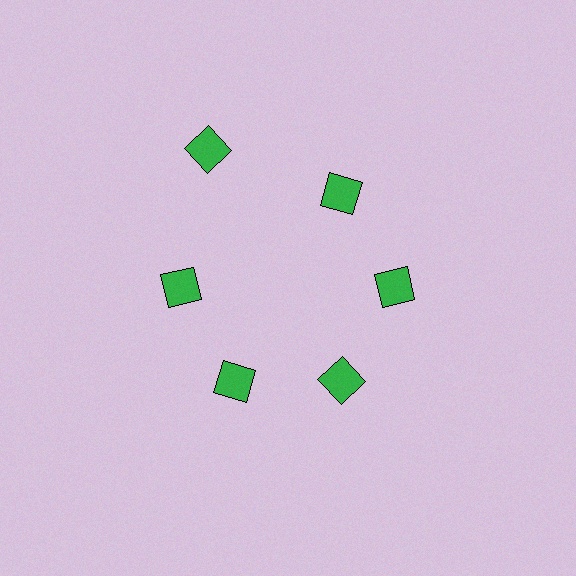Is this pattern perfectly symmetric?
No. The 6 green diamonds are arranged in a ring, but one element near the 11 o'clock position is pushed outward from the center, breaking the 6-fold rotational symmetry.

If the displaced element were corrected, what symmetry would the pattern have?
It would have 6-fold rotational symmetry — the pattern would map onto itself every 60 degrees.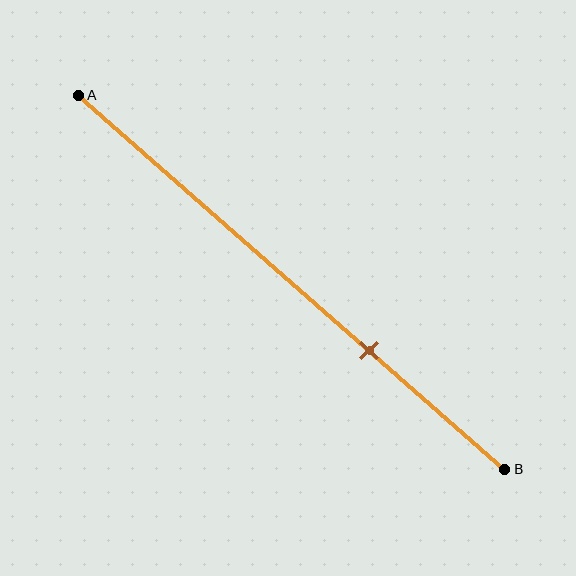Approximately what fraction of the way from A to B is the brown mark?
The brown mark is approximately 70% of the way from A to B.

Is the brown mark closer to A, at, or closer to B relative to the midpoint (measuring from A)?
The brown mark is closer to point B than the midpoint of segment AB.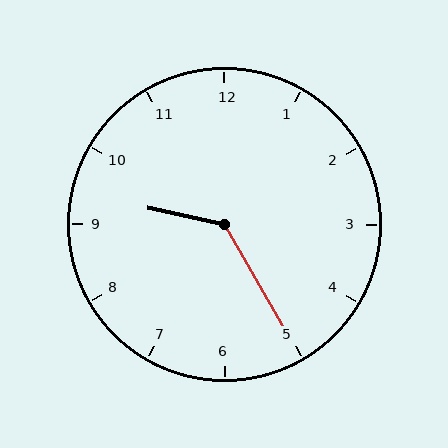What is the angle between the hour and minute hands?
Approximately 132 degrees.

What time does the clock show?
9:25.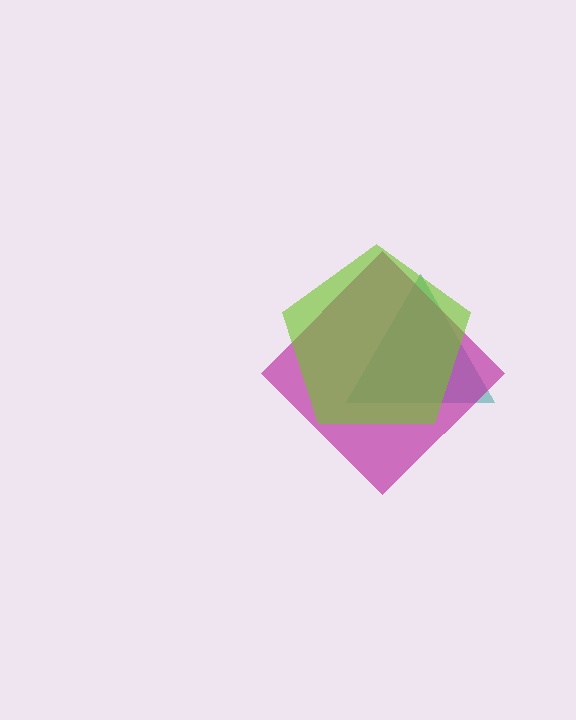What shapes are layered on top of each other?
The layered shapes are: a teal triangle, a magenta diamond, a lime pentagon.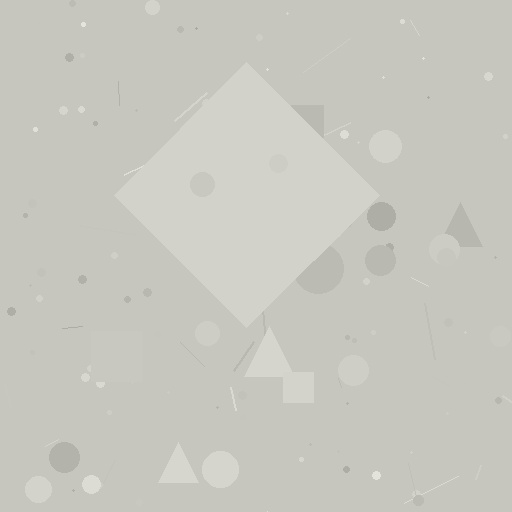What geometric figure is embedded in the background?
A diamond is embedded in the background.